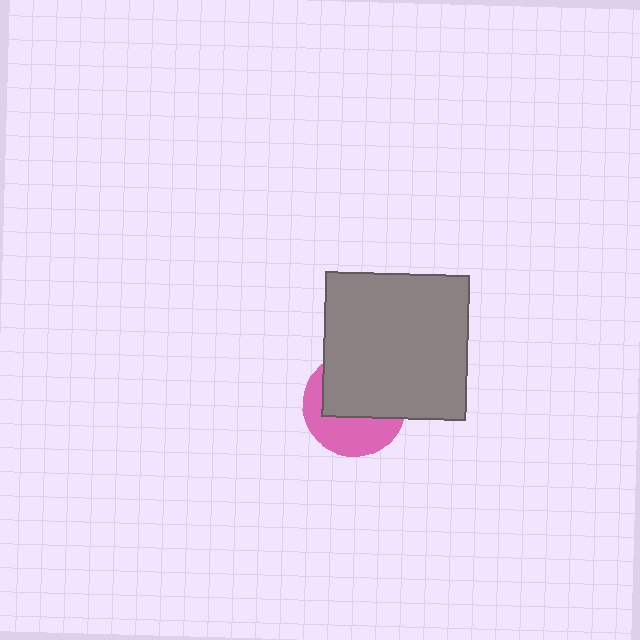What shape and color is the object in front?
The object in front is a gray square.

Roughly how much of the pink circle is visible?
A small part of it is visible (roughly 42%).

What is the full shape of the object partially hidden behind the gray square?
The partially hidden object is a pink circle.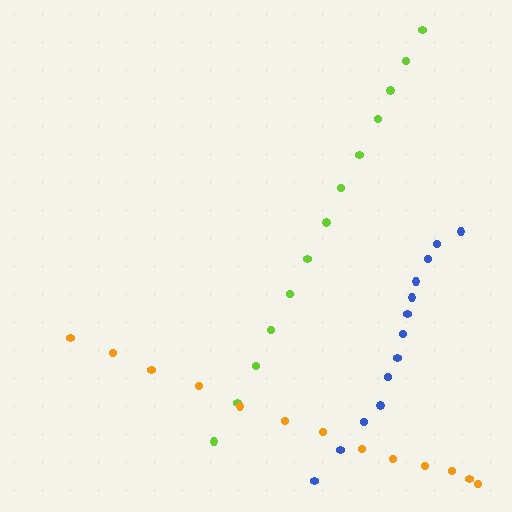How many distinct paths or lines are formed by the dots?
There are 3 distinct paths.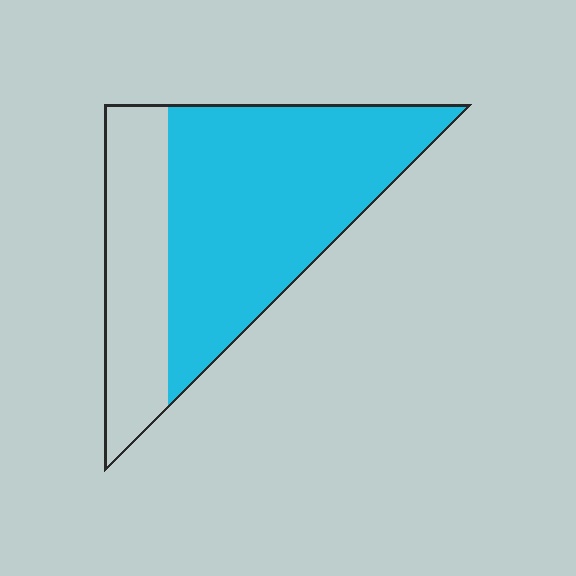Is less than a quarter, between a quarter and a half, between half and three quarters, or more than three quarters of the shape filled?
Between half and three quarters.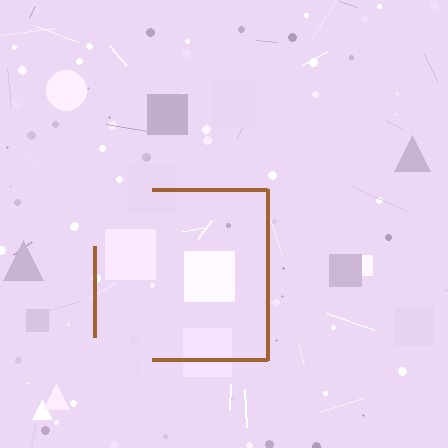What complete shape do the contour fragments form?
The contour fragments form a square.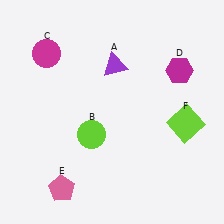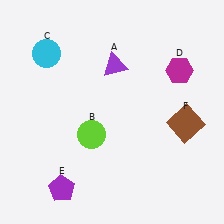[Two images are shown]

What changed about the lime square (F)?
In Image 1, F is lime. In Image 2, it changed to brown.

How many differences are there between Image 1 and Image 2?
There are 3 differences between the two images.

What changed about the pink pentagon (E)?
In Image 1, E is pink. In Image 2, it changed to purple.